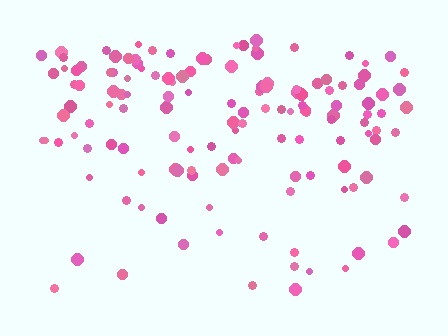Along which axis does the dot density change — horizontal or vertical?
Vertical.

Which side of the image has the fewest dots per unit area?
The bottom.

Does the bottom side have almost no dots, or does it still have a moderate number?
Still a moderate number, just noticeably fewer than the top.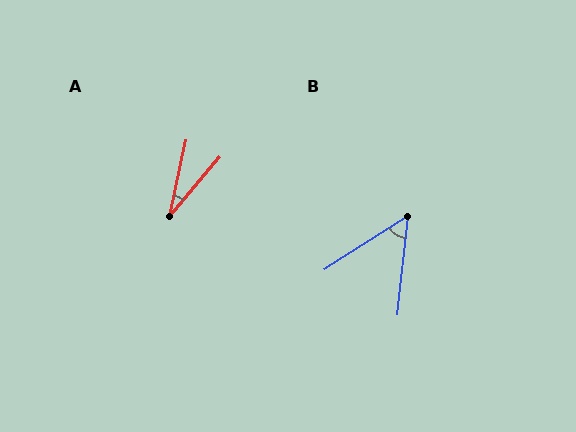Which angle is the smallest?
A, at approximately 28 degrees.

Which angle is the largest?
B, at approximately 51 degrees.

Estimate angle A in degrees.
Approximately 28 degrees.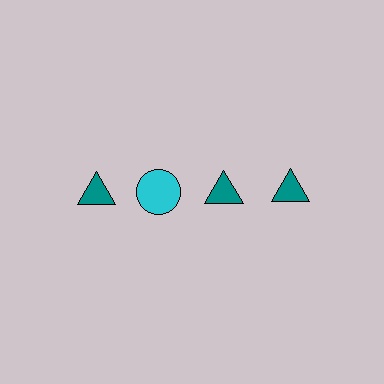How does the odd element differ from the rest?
It differs in both color (cyan instead of teal) and shape (circle instead of triangle).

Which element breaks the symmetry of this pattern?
The cyan circle in the top row, second from left column breaks the symmetry. All other shapes are teal triangles.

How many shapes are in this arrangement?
There are 4 shapes arranged in a grid pattern.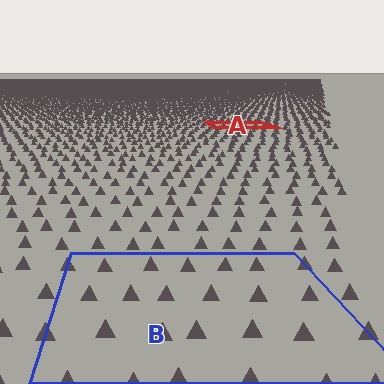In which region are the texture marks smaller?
The texture marks are smaller in region A, because it is farther away.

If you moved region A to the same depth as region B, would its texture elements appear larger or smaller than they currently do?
They would appear larger. At a closer depth, the same texture elements are projected at a bigger on-screen size.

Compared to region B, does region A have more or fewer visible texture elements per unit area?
Region A has more texture elements per unit area — they are packed more densely because it is farther away.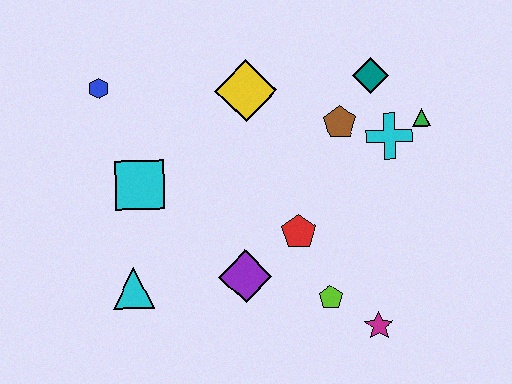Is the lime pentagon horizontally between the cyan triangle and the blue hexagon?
No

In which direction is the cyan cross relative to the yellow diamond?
The cyan cross is to the right of the yellow diamond.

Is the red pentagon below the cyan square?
Yes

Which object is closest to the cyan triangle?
The cyan square is closest to the cyan triangle.